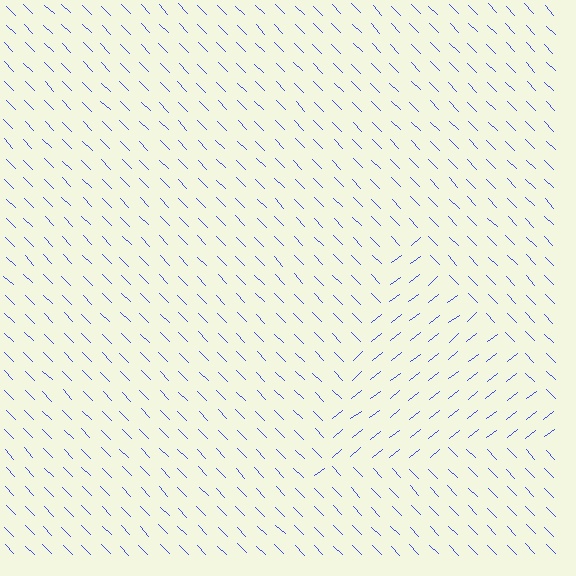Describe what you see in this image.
The image is filled with small blue line segments. A triangle region in the image has lines oriented differently from the surrounding lines, creating a visible texture boundary.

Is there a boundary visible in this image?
Yes, there is a texture boundary formed by a change in line orientation.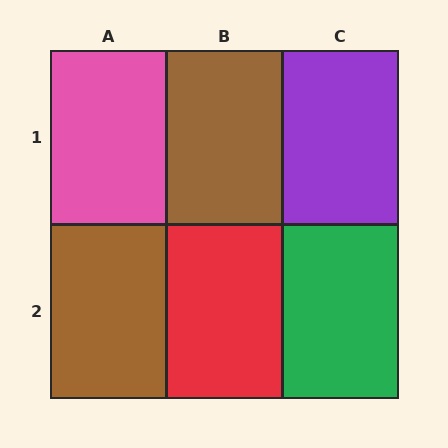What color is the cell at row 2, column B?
Red.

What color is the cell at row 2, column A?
Brown.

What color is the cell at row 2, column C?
Green.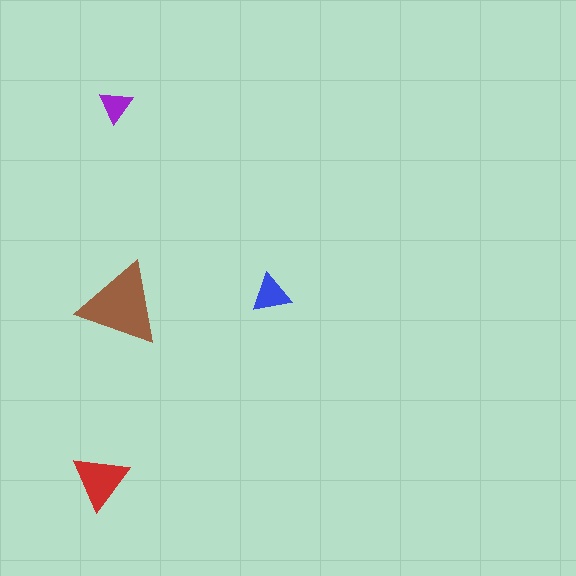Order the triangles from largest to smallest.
the brown one, the red one, the blue one, the purple one.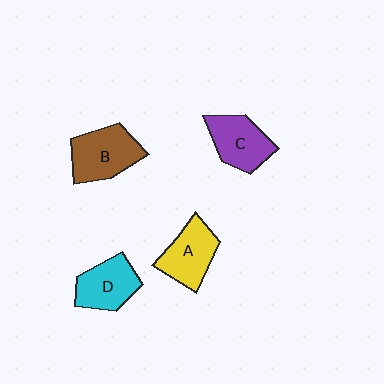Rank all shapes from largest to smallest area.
From largest to smallest: B (brown), A (yellow), C (purple), D (cyan).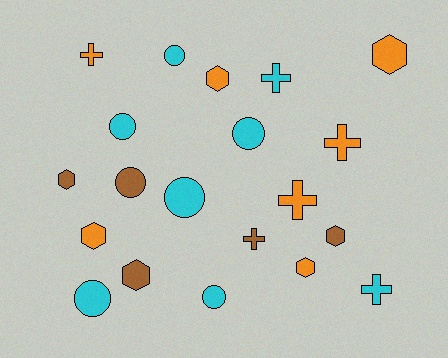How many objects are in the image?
There are 20 objects.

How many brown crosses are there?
There is 1 brown cross.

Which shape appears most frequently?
Circle, with 7 objects.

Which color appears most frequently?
Cyan, with 8 objects.